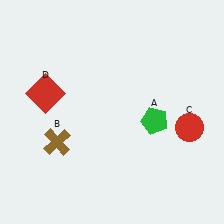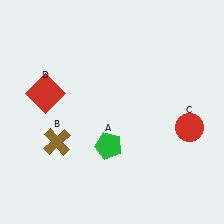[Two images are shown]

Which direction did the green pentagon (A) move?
The green pentagon (A) moved left.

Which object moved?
The green pentagon (A) moved left.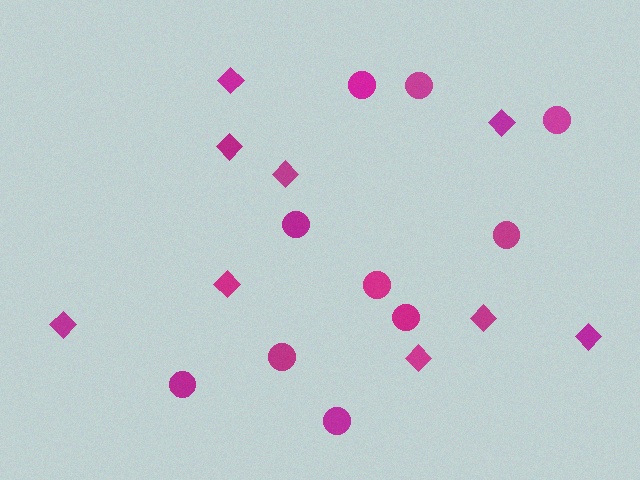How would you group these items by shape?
There are 2 groups: one group of diamonds (9) and one group of circles (10).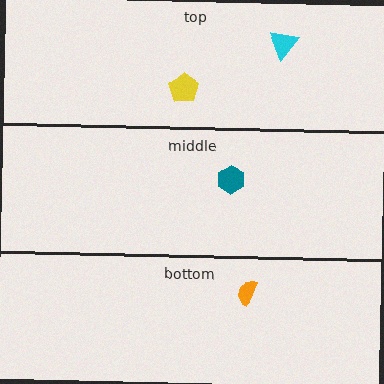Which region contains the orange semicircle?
The bottom region.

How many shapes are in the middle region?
1.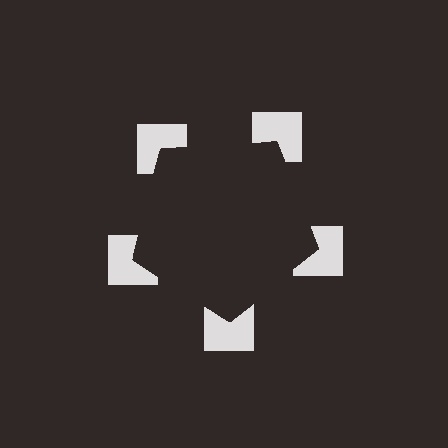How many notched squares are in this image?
There are 5 — one at each vertex of the illusory pentagon.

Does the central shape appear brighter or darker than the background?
It typically appears slightly darker than the background, even though no actual brightness change is drawn.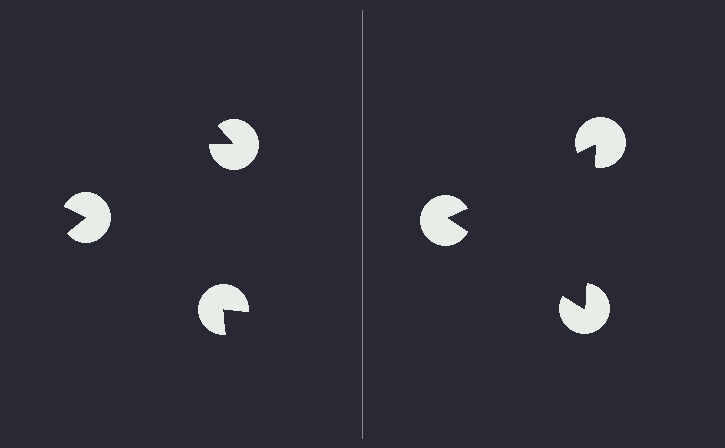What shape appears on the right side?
An illusory triangle.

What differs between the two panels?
The pac-man discs are positioned identically on both sides; only the wedge orientations differ. On the right they align to a triangle; on the left they are misaligned.